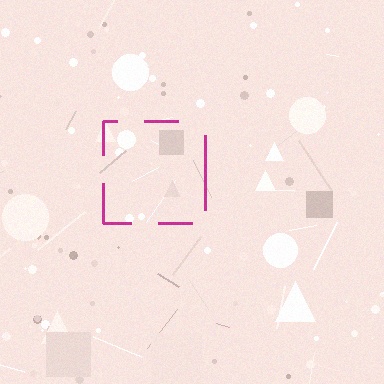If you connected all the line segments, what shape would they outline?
They would outline a square.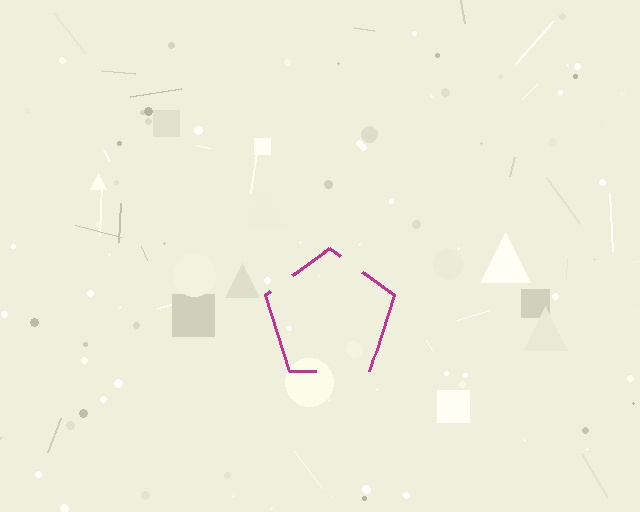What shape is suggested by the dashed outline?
The dashed outline suggests a pentagon.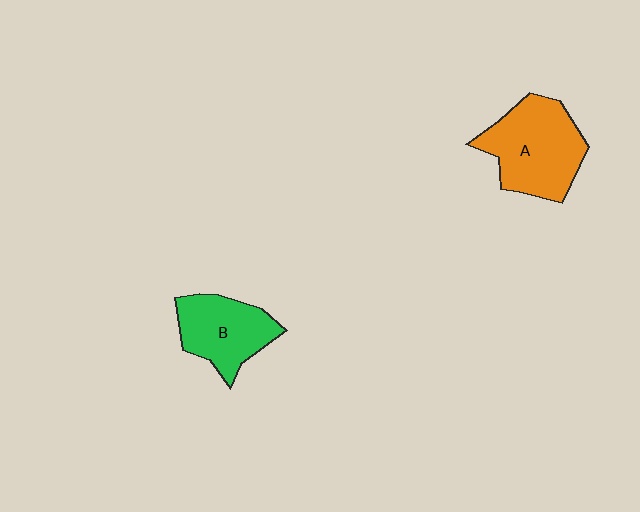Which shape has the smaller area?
Shape B (green).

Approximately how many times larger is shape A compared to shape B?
Approximately 1.3 times.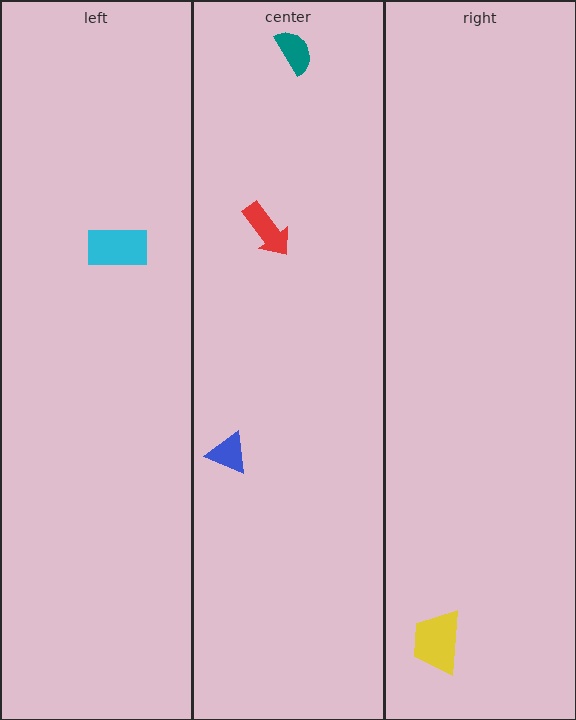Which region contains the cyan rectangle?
The left region.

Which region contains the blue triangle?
The center region.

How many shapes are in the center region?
3.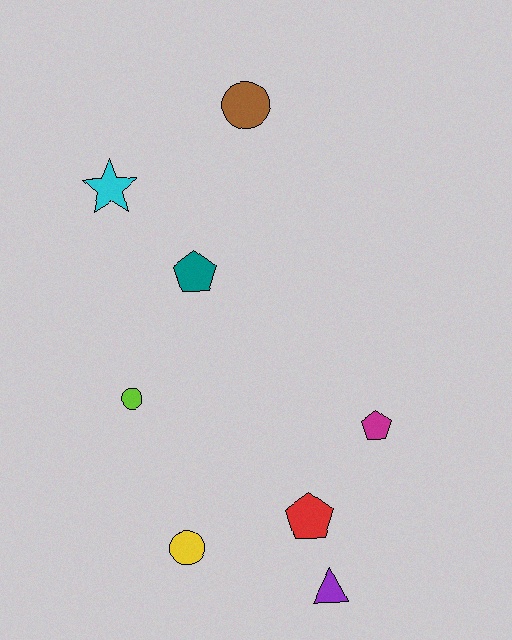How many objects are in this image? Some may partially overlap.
There are 8 objects.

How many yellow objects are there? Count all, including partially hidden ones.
There is 1 yellow object.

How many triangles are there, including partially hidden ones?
There is 1 triangle.